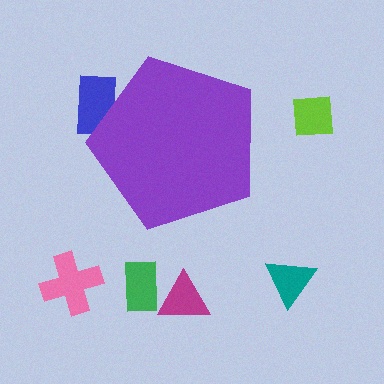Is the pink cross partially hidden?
No, the pink cross is fully visible.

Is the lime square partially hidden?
No, the lime square is fully visible.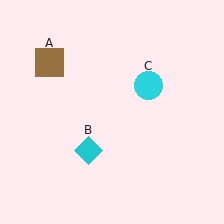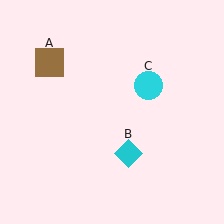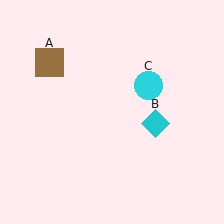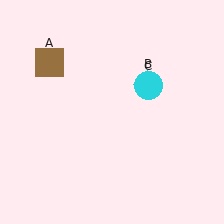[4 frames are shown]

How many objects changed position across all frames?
1 object changed position: cyan diamond (object B).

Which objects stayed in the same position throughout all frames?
Brown square (object A) and cyan circle (object C) remained stationary.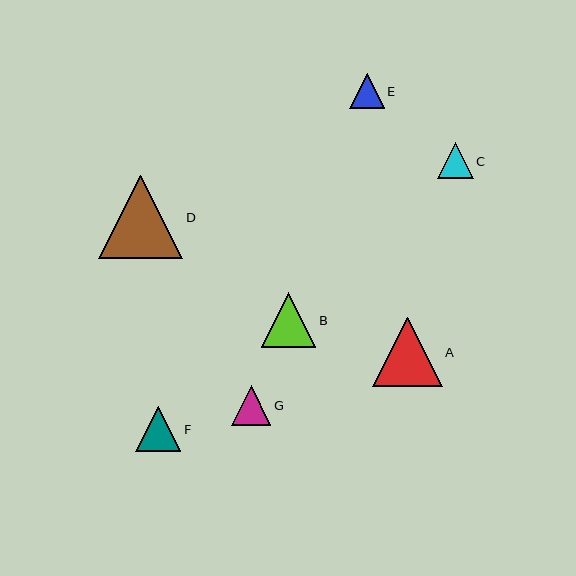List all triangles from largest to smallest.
From largest to smallest: D, A, B, F, G, C, E.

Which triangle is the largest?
Triangle D is the largest with a size of approximately 84 pixels.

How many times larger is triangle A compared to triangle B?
Triangle A is approximately 1.3 times the size of triangle B.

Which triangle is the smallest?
Triangle E is the smallest with a size of approximately 35 pixels.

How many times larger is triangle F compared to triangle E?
Triangle F is approximately 1.3 times the size of triangle E.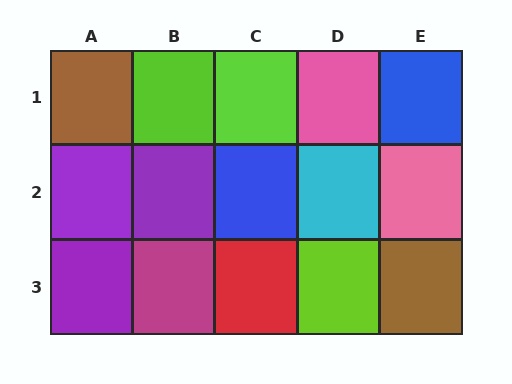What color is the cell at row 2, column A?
Purple.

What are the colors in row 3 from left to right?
Purple, magenta, red, lime, brown.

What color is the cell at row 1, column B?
Lime.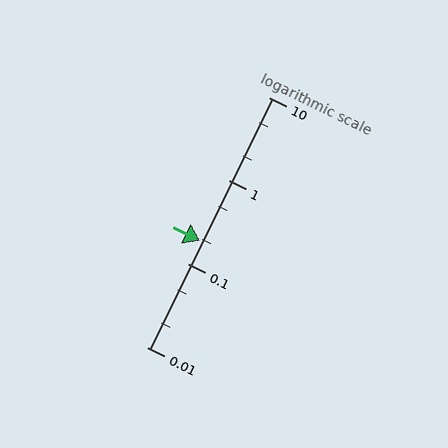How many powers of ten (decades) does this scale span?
The scale spans 3 decades, from 0.01 to 10.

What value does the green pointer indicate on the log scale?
The pointer indicates approximately 0.19.